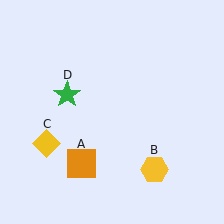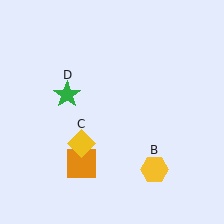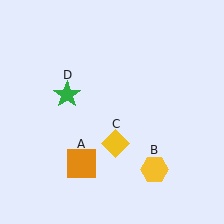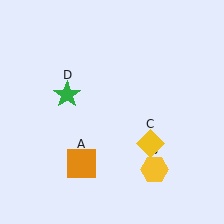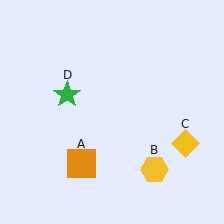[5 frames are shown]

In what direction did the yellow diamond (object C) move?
The yellow diamond (object C) moved right.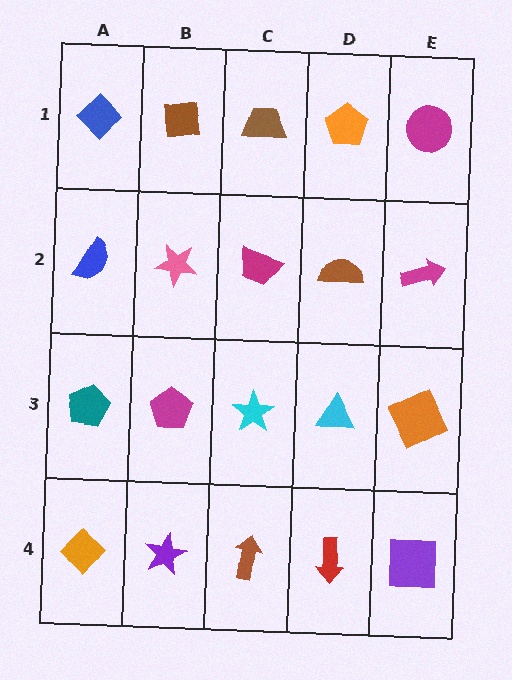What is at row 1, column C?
A brown trapezoid.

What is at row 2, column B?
A pink star.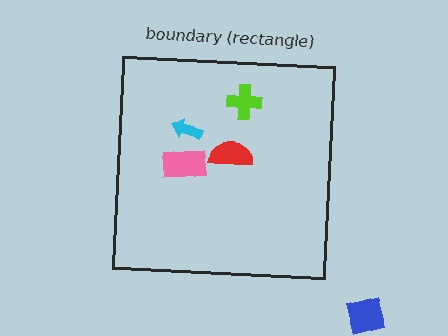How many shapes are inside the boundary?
4 inside, 1 outside.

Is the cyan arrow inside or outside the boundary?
Inside.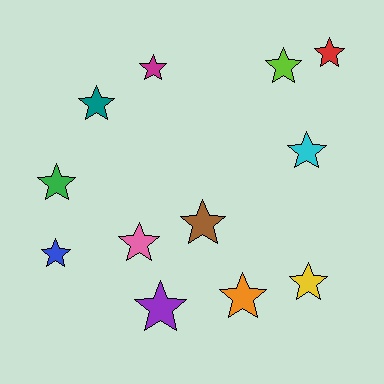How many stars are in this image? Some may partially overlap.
There are 12 stars.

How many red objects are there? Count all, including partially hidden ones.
There is 1 red object.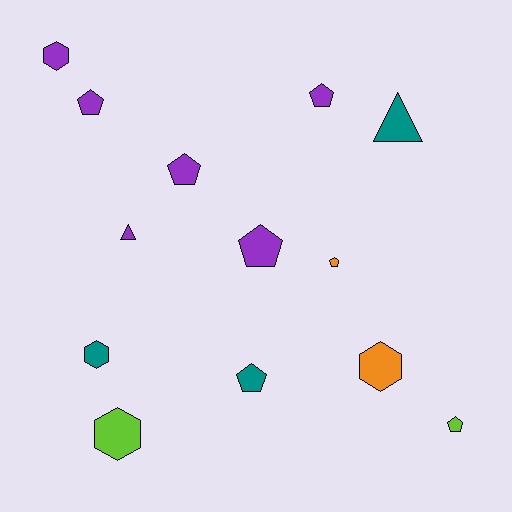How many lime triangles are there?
There are no lime triangles.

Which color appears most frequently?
Purple, with 6 objects.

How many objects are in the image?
There are 13 objects.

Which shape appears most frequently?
Pentagon, with 7 objects.